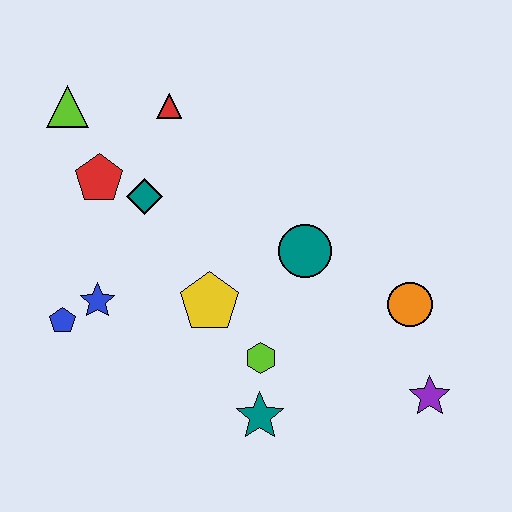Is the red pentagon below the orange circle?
No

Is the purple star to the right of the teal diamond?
Yes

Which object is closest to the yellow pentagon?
The lime hexagon is closest to the yellow pentagon.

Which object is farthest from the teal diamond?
The purple star is farthest from the teal diamond.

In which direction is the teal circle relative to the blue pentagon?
The teal circle is to the right of the blue pentagon.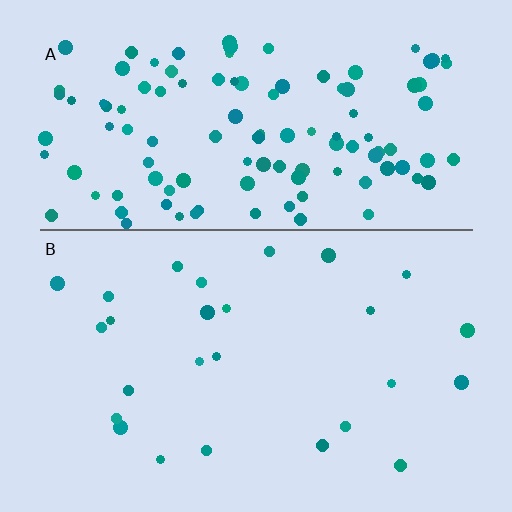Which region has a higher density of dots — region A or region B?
A (the top).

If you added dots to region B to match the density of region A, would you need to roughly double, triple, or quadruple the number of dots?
Approximately quadruple.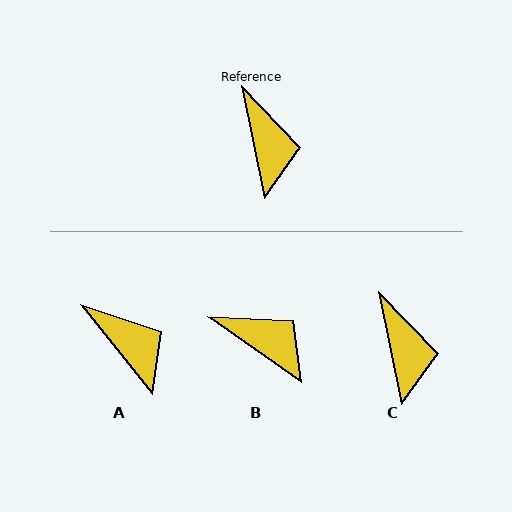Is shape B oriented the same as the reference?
No, it is off by about 43 degrees.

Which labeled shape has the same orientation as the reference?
C.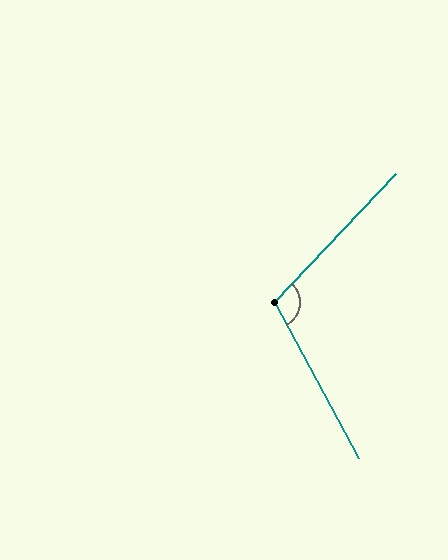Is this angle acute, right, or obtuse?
It is obtuse.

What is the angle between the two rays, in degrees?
Approximately 108 degrees.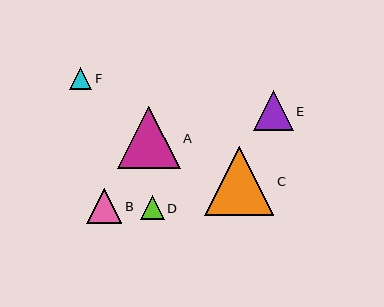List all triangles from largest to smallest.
From largest to smallest: C, A, E, B, D, F.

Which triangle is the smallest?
Triangle F is the smallest with a size of approximately 22 pixels.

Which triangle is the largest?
Triangle C is the largest with a size of approximately 69 pixels.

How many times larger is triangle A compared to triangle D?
Triangle A is approximately 2.7 times the size of triangle D.